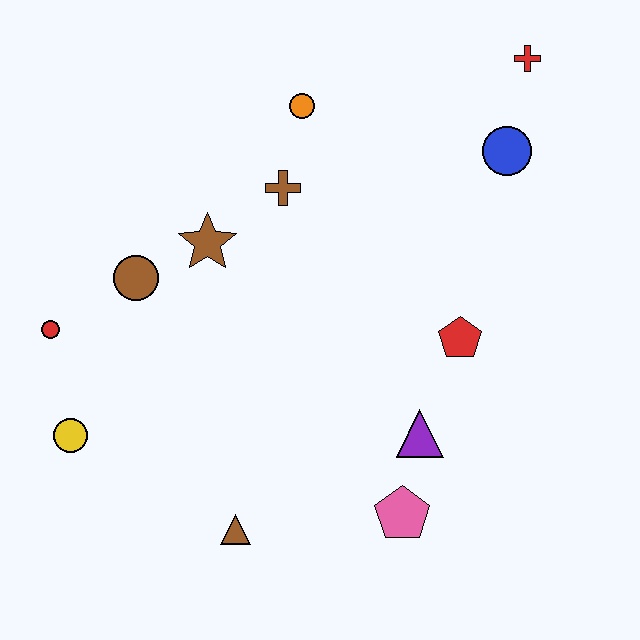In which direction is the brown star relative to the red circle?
The brown star is to the right of the red circle.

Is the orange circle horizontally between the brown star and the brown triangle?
No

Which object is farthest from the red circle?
The red cross is farthest from the red circle.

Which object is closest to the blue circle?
The red cross is closest to the blue circle.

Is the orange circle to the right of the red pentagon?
No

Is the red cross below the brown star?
No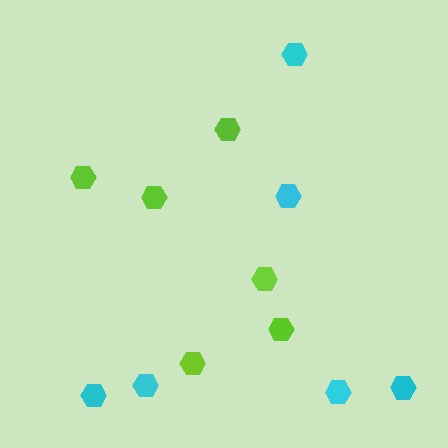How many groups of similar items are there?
There are 2 groups: one group of cyan hexagons (6) and one group of lime hexagons (6).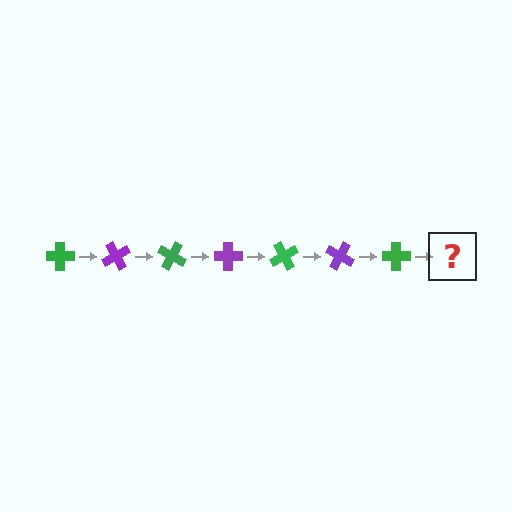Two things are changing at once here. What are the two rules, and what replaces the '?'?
The two rules are that it rotates 60 degrees each step and the color cycles through green and purple. The '?' should be a purple cross, rotated 420 degrees from the start.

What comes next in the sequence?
The next element should be a purple cross, rotated 420 degrees from the start.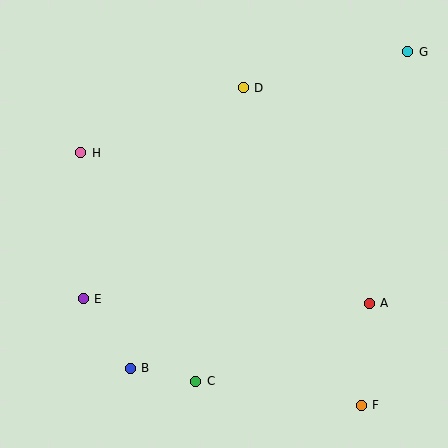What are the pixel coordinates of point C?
Point C is at (196, 381).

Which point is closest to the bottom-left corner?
Point B is closest to the bottom-left corner.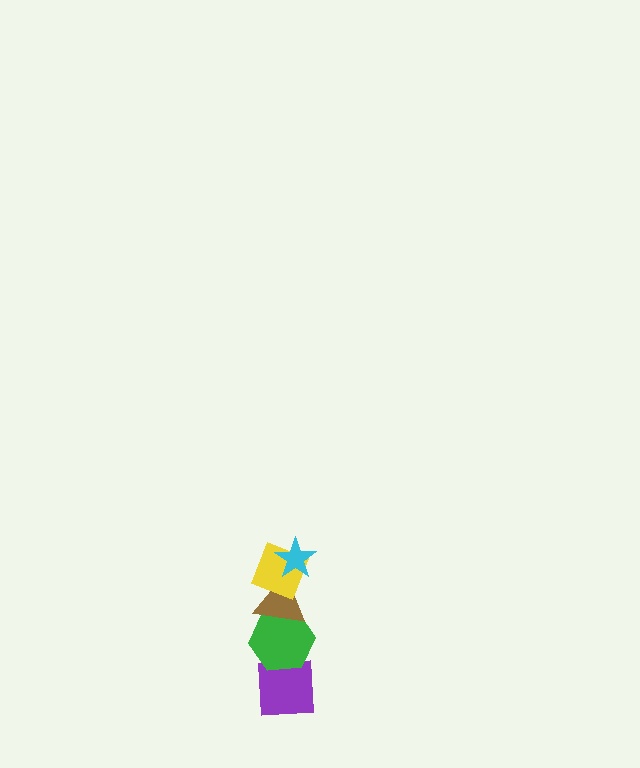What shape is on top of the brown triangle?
The yellow diamond is on top of the brown triangle.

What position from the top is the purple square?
The purple square is 5th from the top.